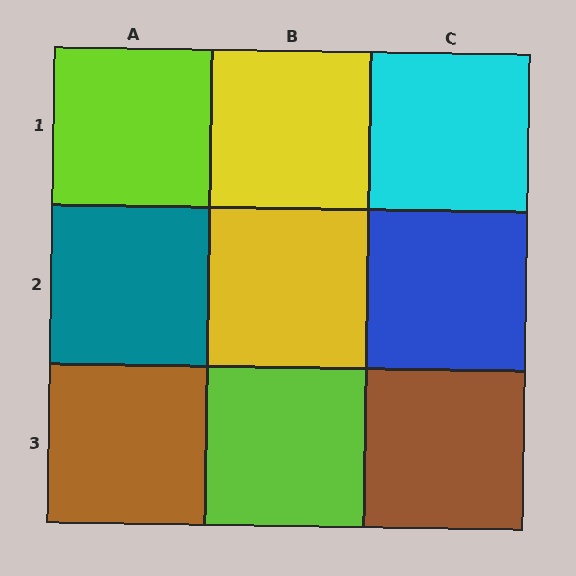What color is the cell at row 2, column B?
Yellow.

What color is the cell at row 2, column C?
Blue.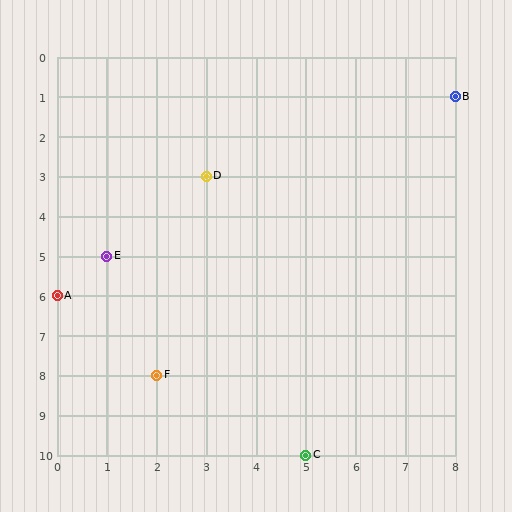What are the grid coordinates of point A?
Point A is at grid coordinates (0, 6).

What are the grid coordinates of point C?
Point C is at grid coordinates (5, 10).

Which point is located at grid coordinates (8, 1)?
Point B is at (8, 1).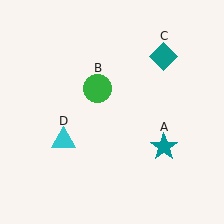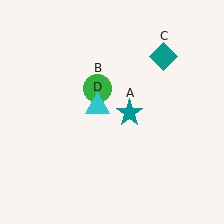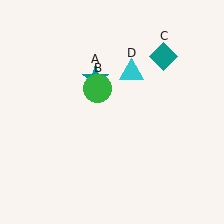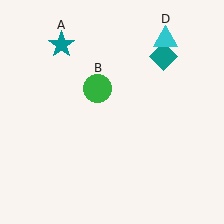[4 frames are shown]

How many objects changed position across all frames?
2 objects changed position: teal star (object A), cyan triangle (object D).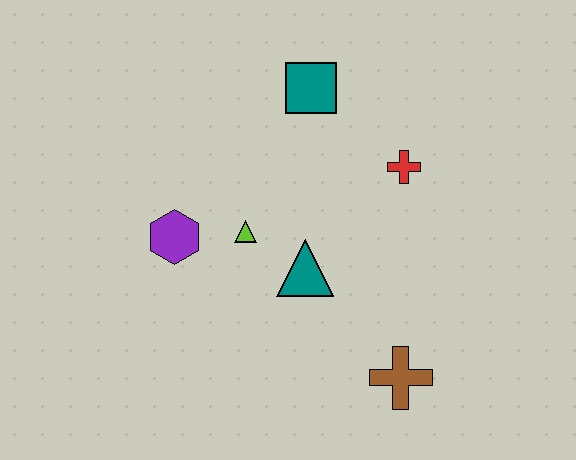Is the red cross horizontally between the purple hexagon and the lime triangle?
No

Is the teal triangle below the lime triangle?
Yes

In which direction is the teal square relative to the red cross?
The teal square is to the left of the red cross.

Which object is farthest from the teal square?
The brown cross is farthest from the teal square.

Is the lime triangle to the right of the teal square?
No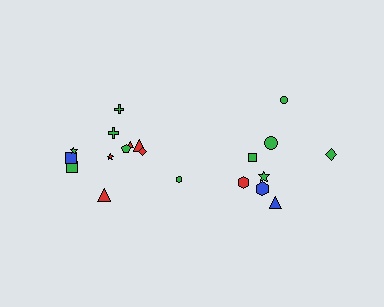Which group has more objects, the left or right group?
The left group.